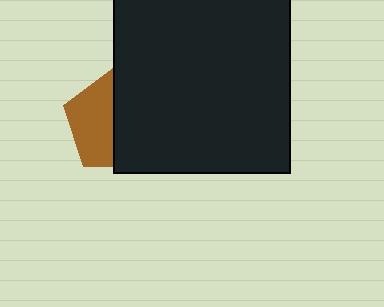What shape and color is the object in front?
The object in front is a black rectangle.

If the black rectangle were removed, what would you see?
You would see the complete brown pentagon.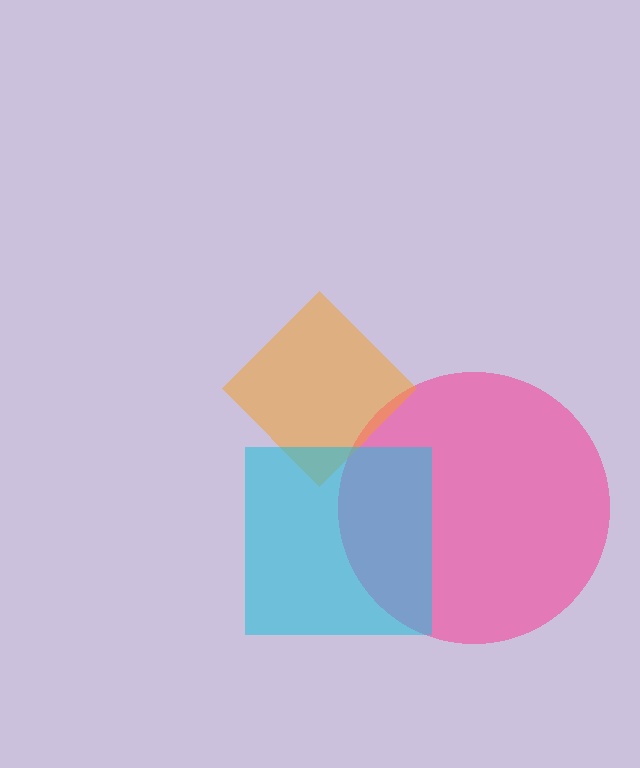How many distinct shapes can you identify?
There are 3 distinct shapes: a pink circle, an orange diamond, a cyan square.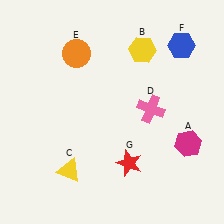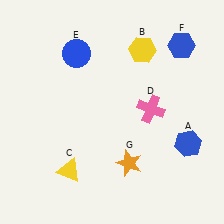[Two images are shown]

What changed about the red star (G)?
In Image 1, G is red. In Image 2, it changed to orange.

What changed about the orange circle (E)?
In Image 1, E is orange. In Image 2, it changed to blue.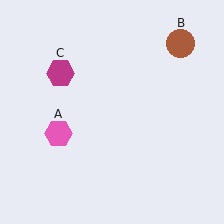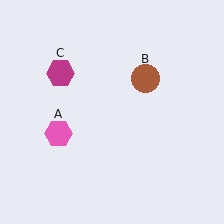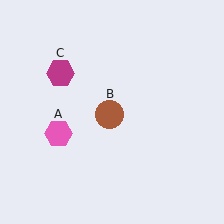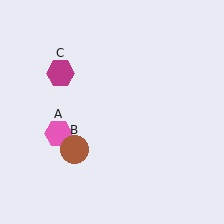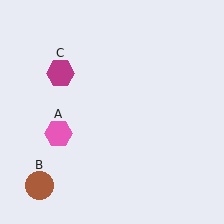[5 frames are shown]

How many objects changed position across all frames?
1 object changed position: brown circle (object B).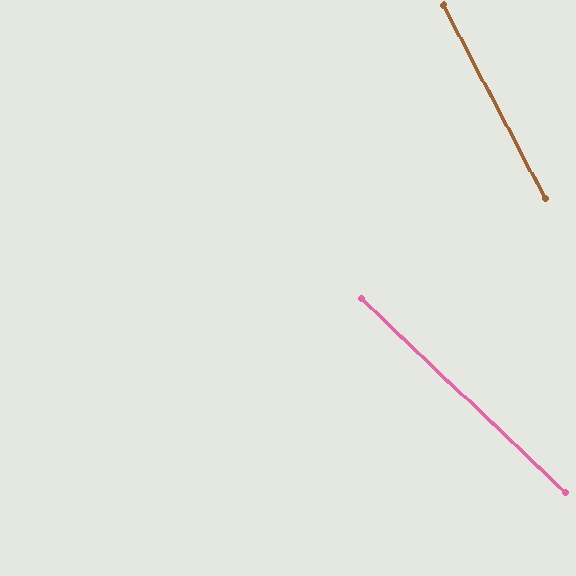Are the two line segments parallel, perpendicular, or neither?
Neither parallel nor perpendicular — they differ by about 18°.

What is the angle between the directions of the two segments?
Approximately 18 degrees.